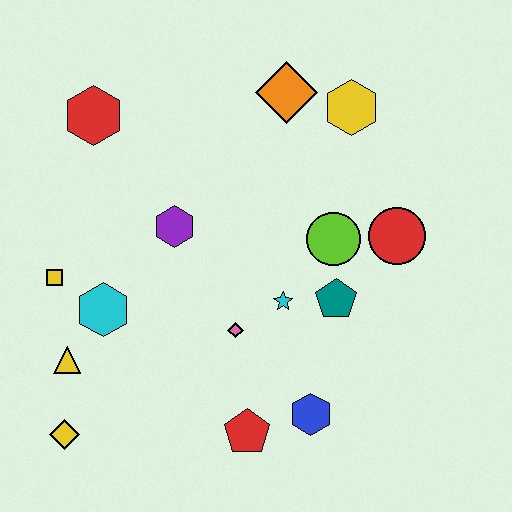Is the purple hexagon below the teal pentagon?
No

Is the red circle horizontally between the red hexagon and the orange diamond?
No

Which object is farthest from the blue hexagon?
The red hexagon is farthest from the blue hexagon.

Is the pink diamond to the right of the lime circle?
No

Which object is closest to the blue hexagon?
The red pentagon is closest to the blue hexagon.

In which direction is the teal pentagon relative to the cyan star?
The teal pentagon is to the right of the cyan star.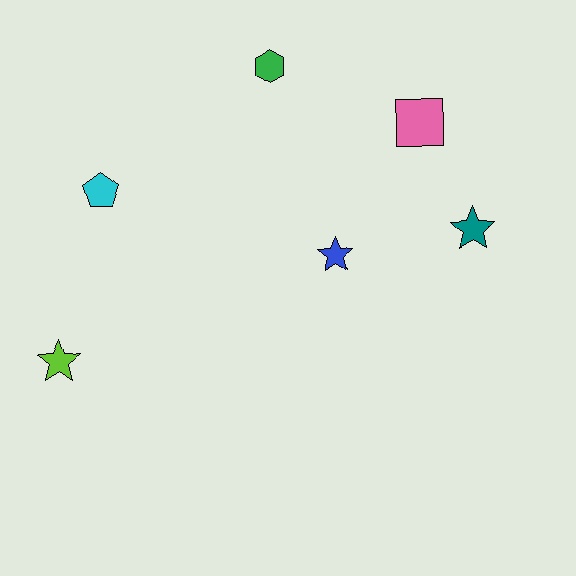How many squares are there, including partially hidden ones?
There is 1 square.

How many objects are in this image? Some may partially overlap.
There are 6 objects.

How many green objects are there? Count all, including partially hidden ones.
There is 1 green object.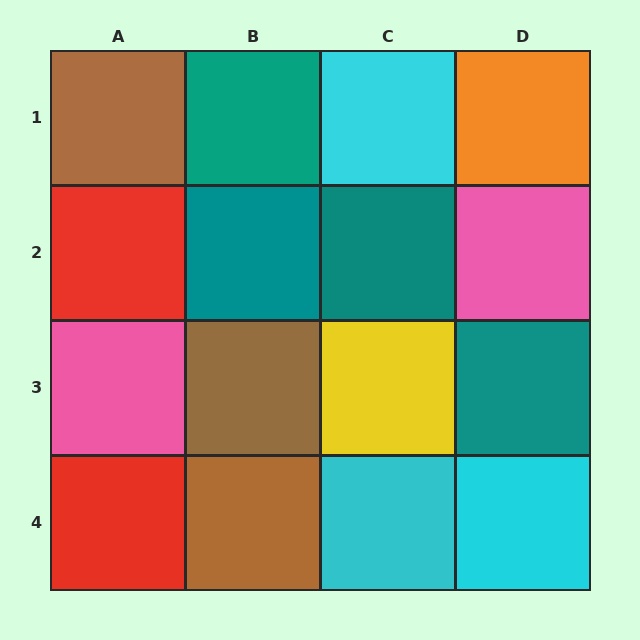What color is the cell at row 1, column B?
Teal.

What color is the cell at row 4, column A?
Red.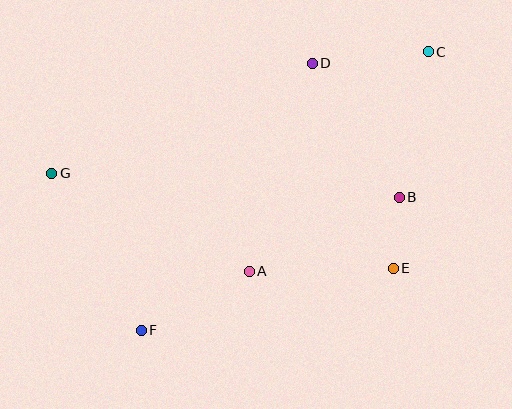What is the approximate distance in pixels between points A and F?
The distance between A and F is approximately 123 pixels.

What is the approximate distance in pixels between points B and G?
The distance between B and G is approximately 348 pixels.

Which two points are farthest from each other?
Points C and F are farthest from each other.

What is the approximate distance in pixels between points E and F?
The distance between E and F is approximately 260 pixels.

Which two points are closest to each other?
Points B and E are closest to each other.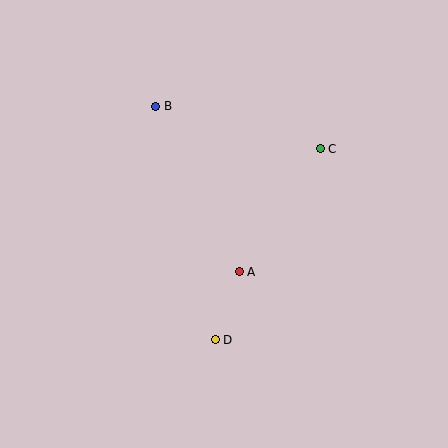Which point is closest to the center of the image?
Point A at (239, 272) is closest to the center.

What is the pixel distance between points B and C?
The distance between B and C is 170 pixels.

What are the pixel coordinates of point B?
Point B is at (156, 106).